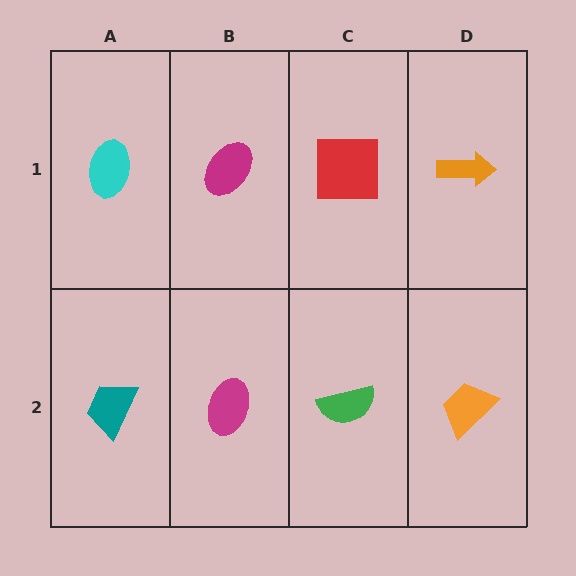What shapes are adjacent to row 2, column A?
A cyan ellipse (row 1, column A), a magenta ellipse (row 2, column B).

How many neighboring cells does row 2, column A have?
2.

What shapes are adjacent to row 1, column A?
A teal trapezoid (row 2, column A), a magenta ellipse (row 1, column B).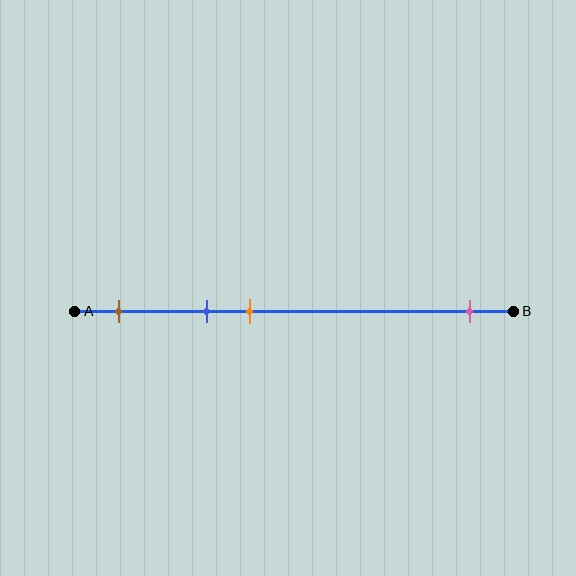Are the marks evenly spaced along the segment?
No, the marks are not evenly spaced.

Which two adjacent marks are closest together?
The blue and orange marks are the closest adjacent pair.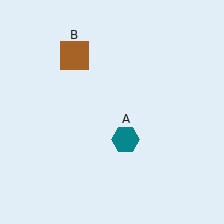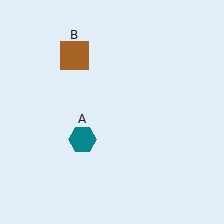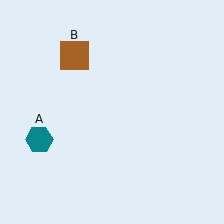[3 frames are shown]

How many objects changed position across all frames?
1 object changed position: teal hexagon (object A).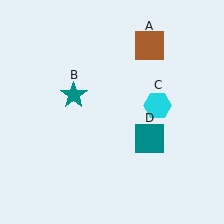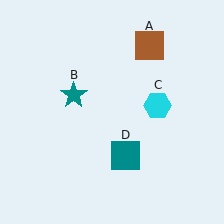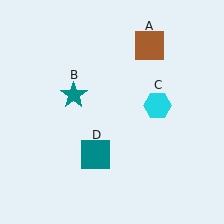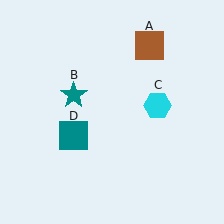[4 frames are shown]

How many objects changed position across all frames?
1 object changed position: teal square (object D).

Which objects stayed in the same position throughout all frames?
Brown square (object A) and teal star (object B) and cyan hexagon (object C) remained stationary.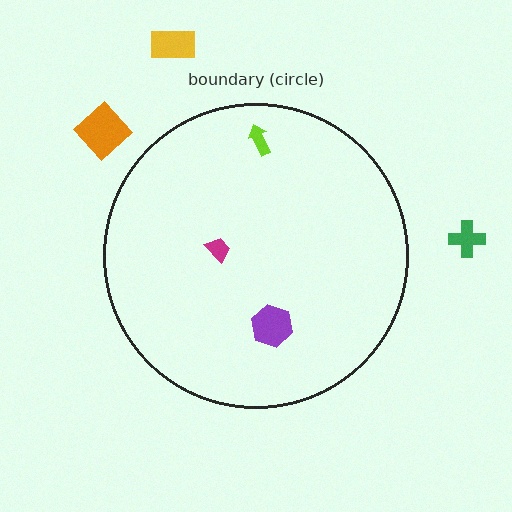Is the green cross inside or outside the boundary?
Outside.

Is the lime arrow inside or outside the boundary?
Inside.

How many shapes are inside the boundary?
3 inside, 3 outside.